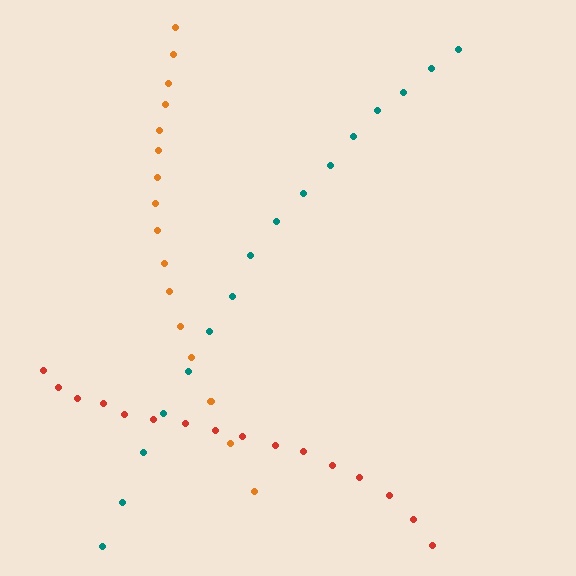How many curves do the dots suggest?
There are 3 distinct paths.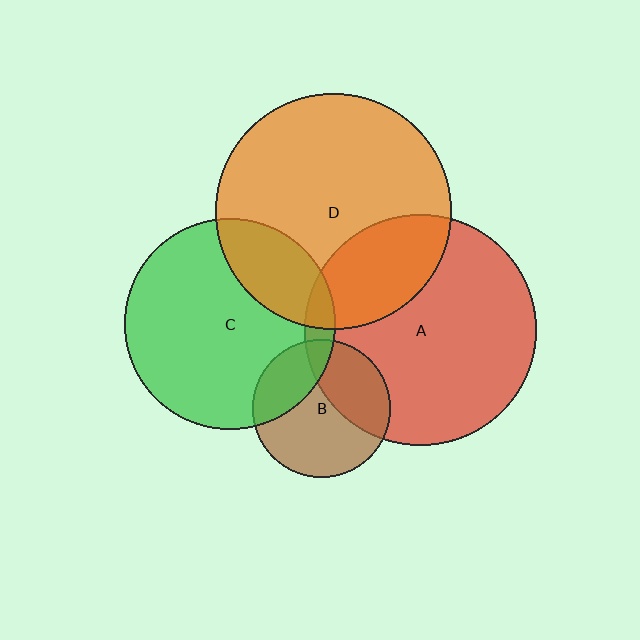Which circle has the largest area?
Circle D (orange).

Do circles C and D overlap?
Yes.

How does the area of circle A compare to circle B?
Approximately 2.8 times.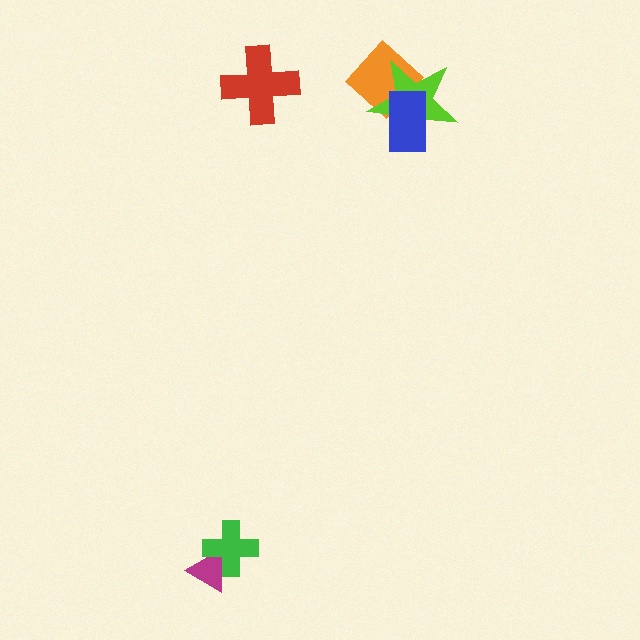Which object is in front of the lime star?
The blue rectangle is in front of the lime star.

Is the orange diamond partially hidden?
Yes, it is partially covered by another shape.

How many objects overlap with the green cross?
1 object overlaps with the green cross.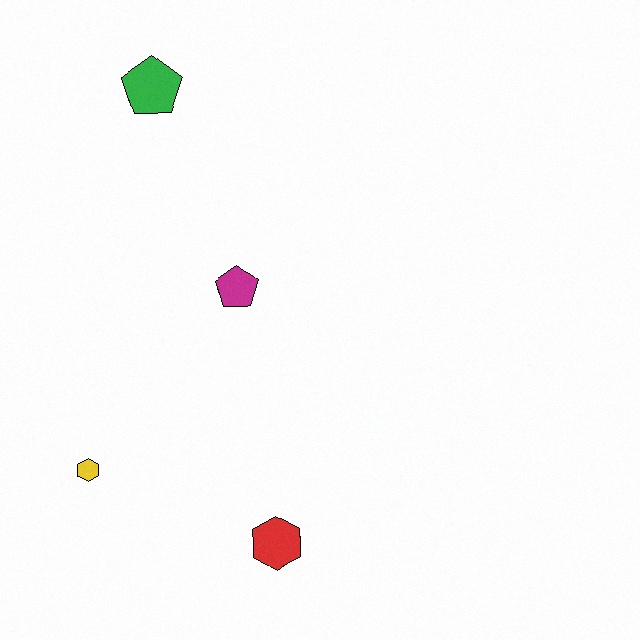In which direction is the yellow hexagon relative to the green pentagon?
The yellow hexagon is below the green pentagon.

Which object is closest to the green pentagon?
The magenta pentagon is closest to the green pentagon.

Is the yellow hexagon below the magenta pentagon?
Yes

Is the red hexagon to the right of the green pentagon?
Yes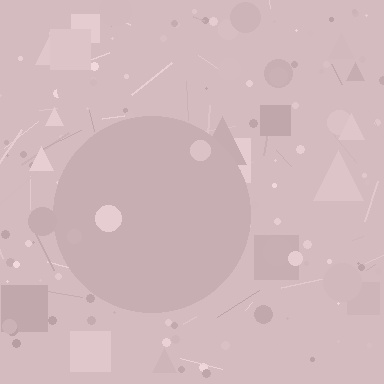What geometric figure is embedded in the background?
A circle is embedded in the background.